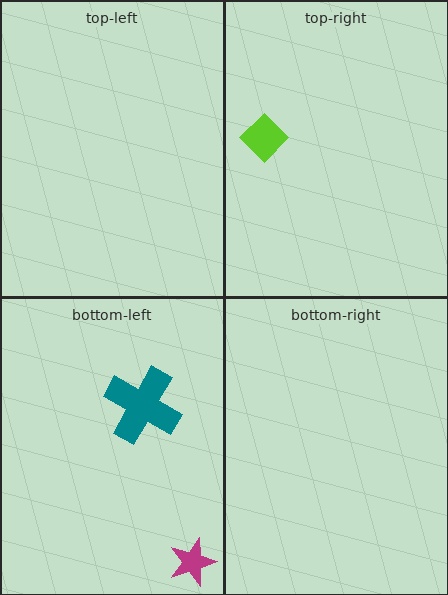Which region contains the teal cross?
The bottom-left region.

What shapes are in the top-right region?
The lime diamond.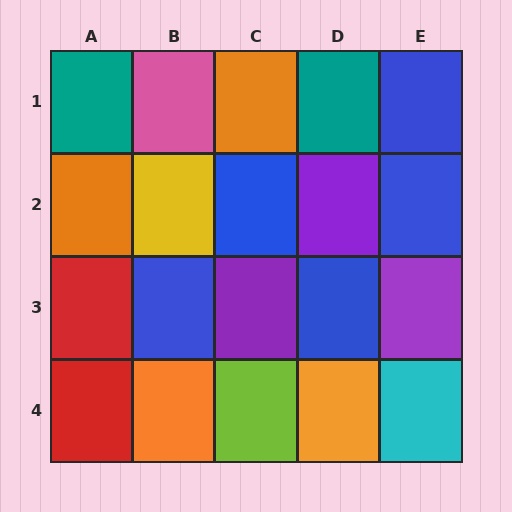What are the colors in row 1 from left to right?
Teal, pink, orange, teal, blue.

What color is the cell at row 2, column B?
Yellow.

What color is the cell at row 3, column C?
Purple.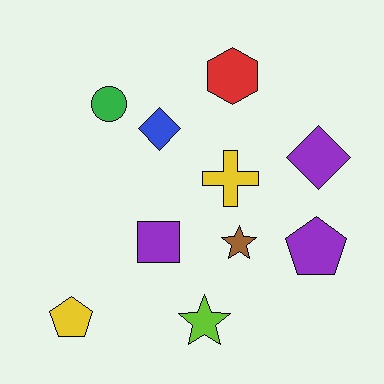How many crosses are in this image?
There is 1 cross.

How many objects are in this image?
There are 10 objects.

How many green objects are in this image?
There is 1 green object.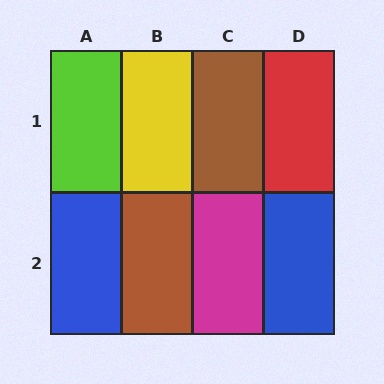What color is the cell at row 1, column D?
Red.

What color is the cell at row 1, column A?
Lime.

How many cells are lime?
1 cell is lime.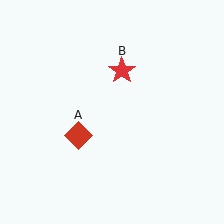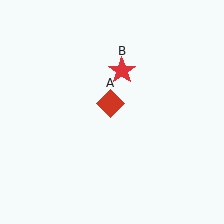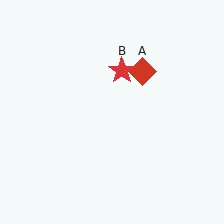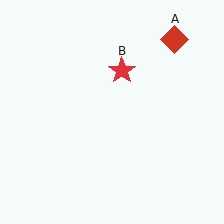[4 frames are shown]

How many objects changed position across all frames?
1 object changed position: red diamond (object A).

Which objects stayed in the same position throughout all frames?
Red star (object B) remained stationary.